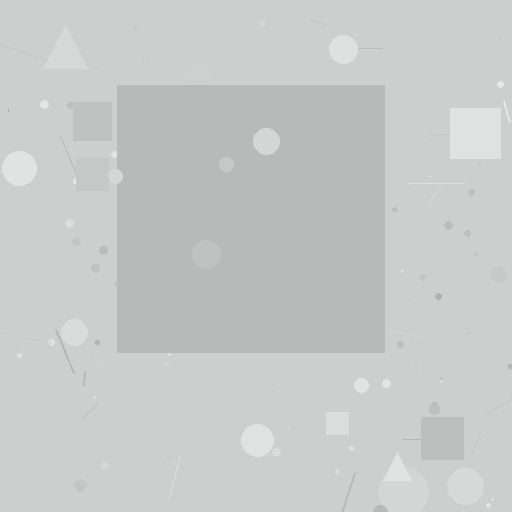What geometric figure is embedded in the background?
A square is embedded in the background.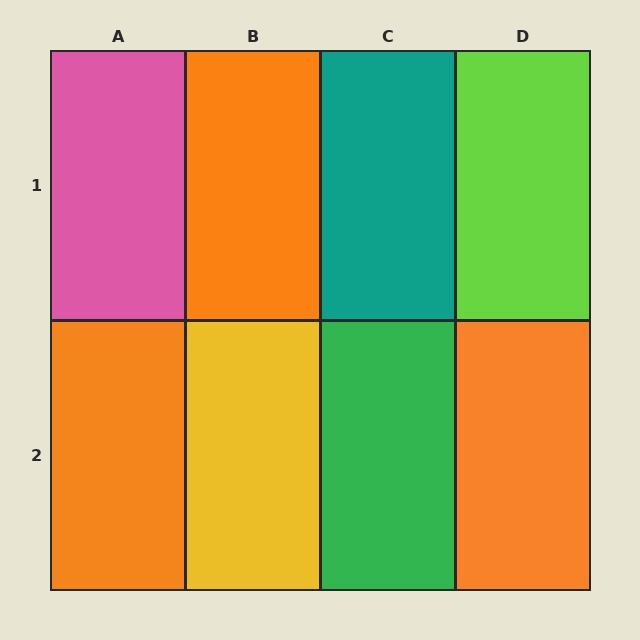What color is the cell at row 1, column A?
Pink.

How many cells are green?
1 cell is green.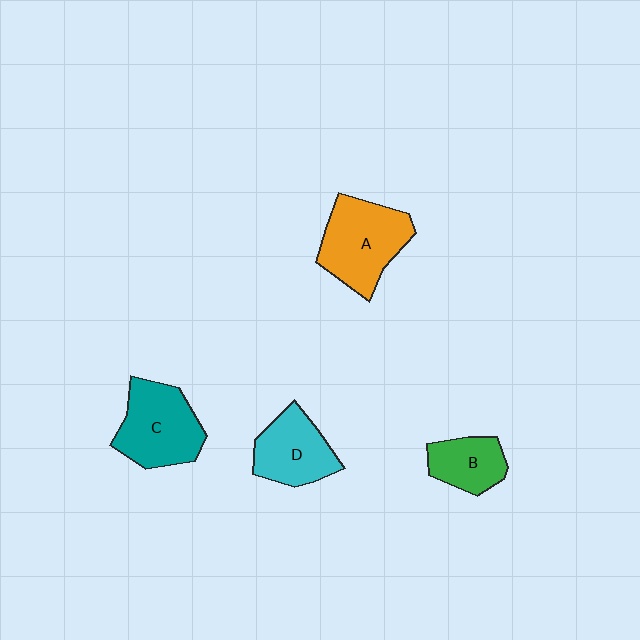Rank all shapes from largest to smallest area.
From largest to smallest: A (orange), C (teal), D (cyan), B (green).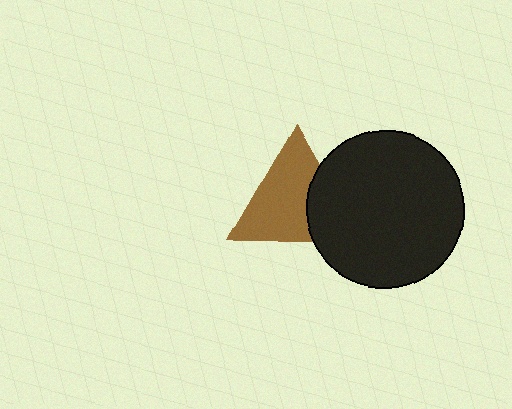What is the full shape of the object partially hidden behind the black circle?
The partially hidden object is a brown triangle.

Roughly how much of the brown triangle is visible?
Most of it is visible (roughly 70%).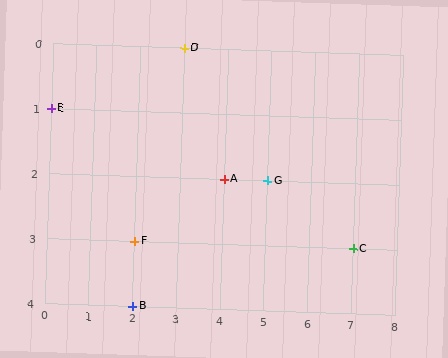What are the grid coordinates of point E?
Point E is at grid coordinates (0, 1).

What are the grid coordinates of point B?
Point B is at grid coordinates (2, 4).